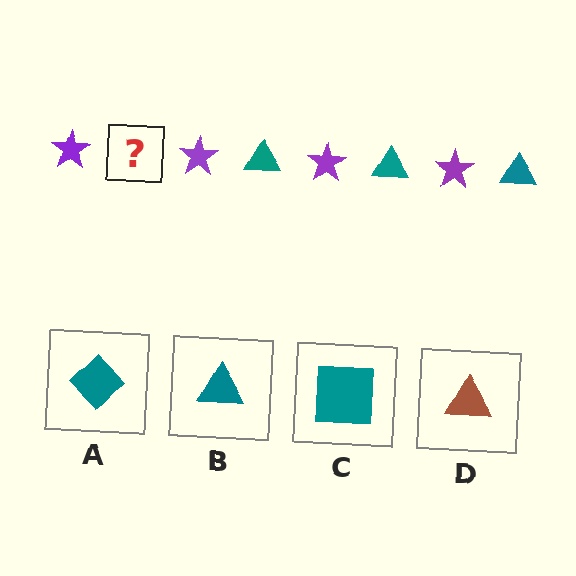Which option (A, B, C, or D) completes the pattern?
B.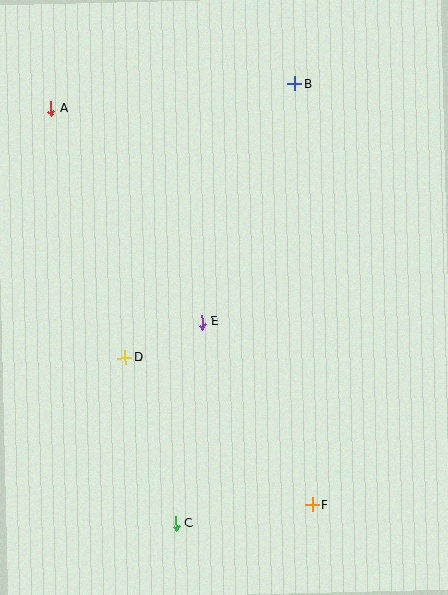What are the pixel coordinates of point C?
Point C is at (176, 524).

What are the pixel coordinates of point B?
Point B is at (295, 84).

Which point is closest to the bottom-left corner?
Point C is closest to the bottom-left corner.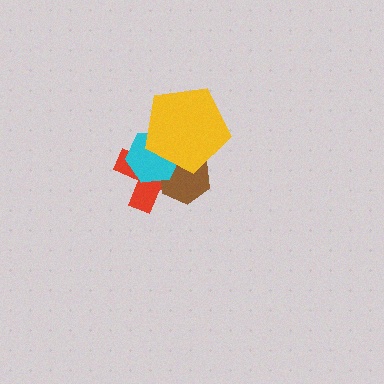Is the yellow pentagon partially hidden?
No, no other shape covers it.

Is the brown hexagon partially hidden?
Yes, it is partially covered by another shape.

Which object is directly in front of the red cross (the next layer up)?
The brown hexagon is directly in front of the red cross.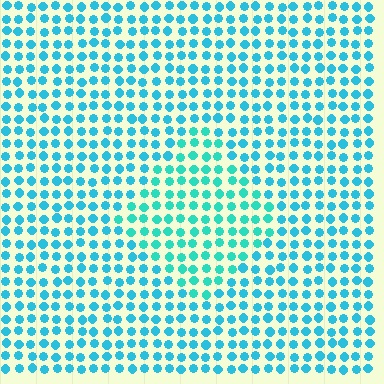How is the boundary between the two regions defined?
The boundary is defined purely by a slight shift in hue (about 21 degrees). Spacing, size, and orientation are identical on both sides.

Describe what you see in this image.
The image is filled with small cyan elements in a uniform arrangement. A diamond-shaped region is visible where the elements are tinted to a slightly different hue, forming a subtle color boundary.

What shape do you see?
I see a diamond.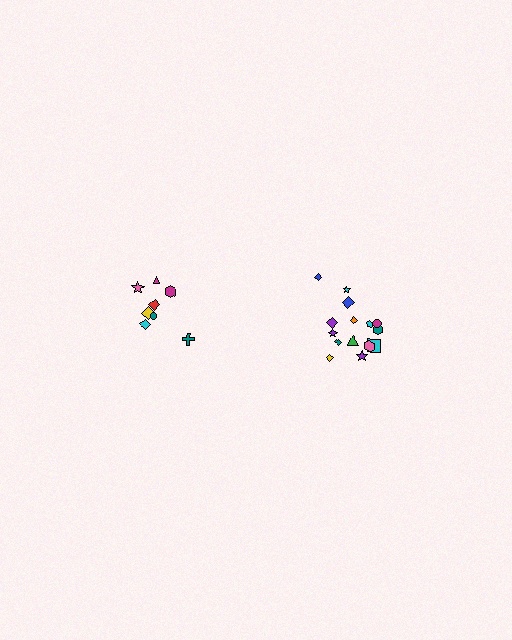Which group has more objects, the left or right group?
The right group.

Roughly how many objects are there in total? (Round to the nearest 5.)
Roughly 25 objects in total.